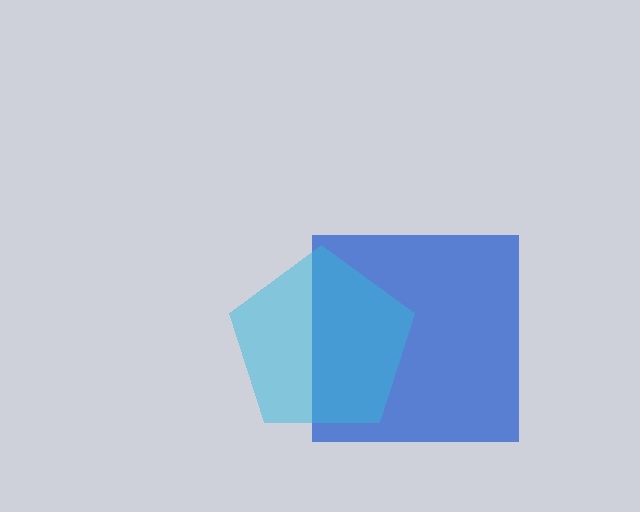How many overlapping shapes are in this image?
There are 2 overlapping shapes in the image.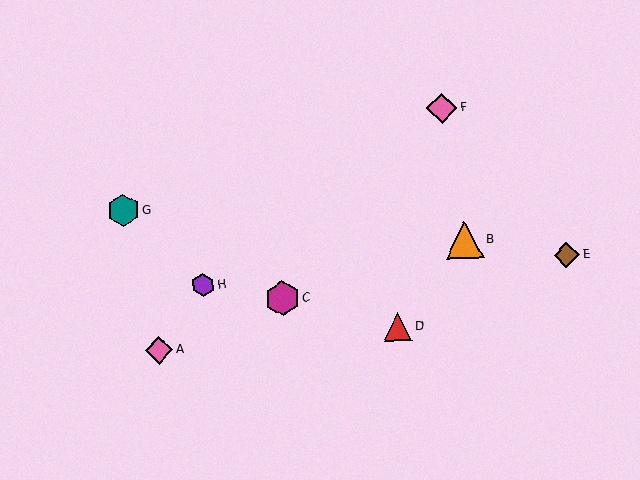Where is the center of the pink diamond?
The center of the pink diamond is at (159, 350).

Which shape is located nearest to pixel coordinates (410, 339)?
The red triangle (labeled D) at (398, 327) is nearest to that location.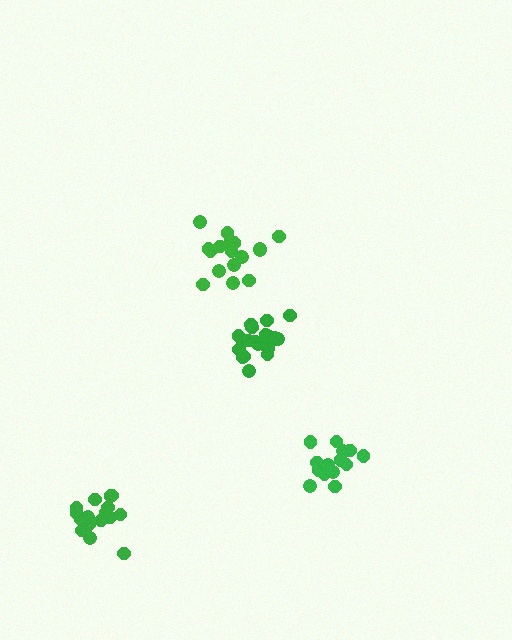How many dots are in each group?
Group 1: 18 dots, Group 2: 17 dots, Group 3: 14 dots, Group 4: 20 dots (69 total).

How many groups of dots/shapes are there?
There are 4 groups.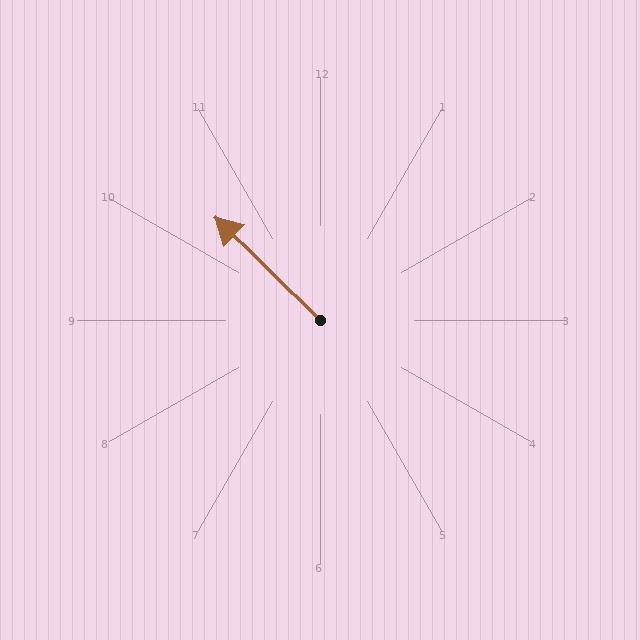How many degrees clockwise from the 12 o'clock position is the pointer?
Approximately 314 degrees.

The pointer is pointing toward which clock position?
Roughly 10 o'clock.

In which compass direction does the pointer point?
Northwest.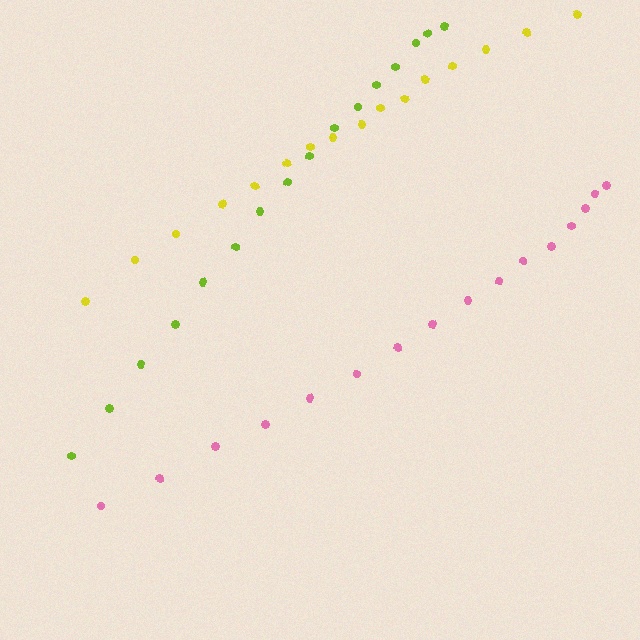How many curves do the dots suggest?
There are 3 distinct paths.